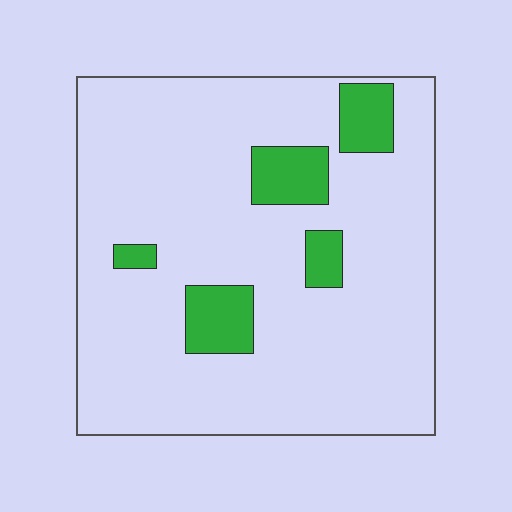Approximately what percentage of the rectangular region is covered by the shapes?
Approximately 15%.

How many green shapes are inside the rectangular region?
5.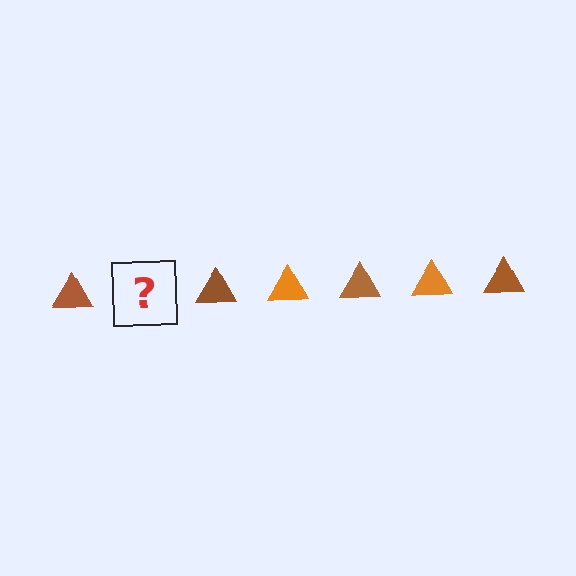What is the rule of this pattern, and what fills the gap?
The rule is that the pattern cycles through brown, orange triangles. The gap should be filled with an orange triangle.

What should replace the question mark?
The question mark should be replaced with an orange triangle.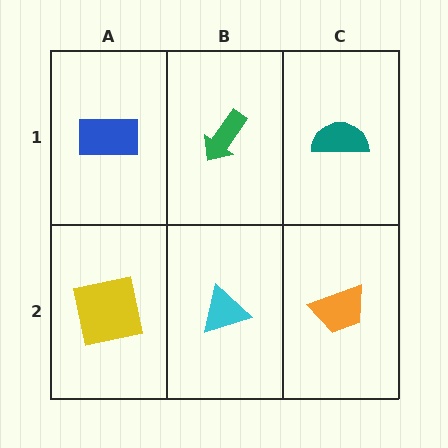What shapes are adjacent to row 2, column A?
A blue rectangle (row 1, column A), a cyan triangle (row 2, column B).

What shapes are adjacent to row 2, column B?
A green arrow (row 1, column B), a yellow square (row 2, column A), an orange trapezoid (row 2, column C).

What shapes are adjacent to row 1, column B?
A cyan triangle (row 2, column B), a blue rectangle (row 1, column A), a teal semicircle (row 1, column C).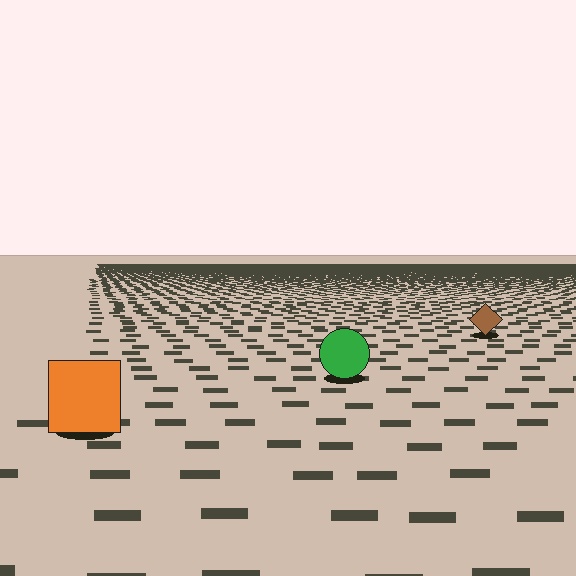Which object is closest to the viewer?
The orange square is closest. The texture marks near it are larger and more spread out.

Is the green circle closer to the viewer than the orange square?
No. The orange square is closer — you can tell from the texture gradient: the ground texture is coarser near it.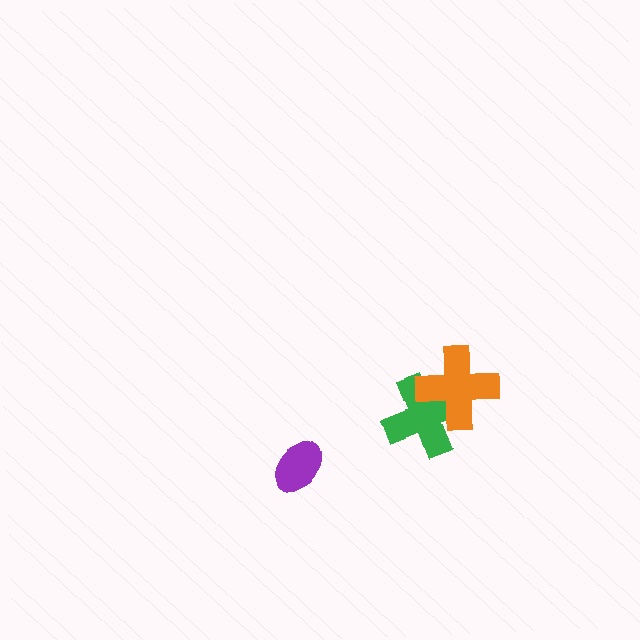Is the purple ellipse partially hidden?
No, no other shape covers it.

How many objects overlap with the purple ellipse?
0 objects overlap with the purple ellipse.